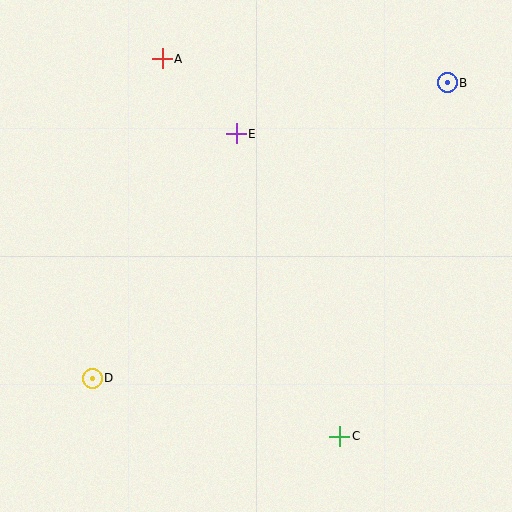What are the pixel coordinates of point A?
Point A is at (162, 59).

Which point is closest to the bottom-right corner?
Point C is closest to the bottom-right corner.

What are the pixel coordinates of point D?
Point D is at (92, 378).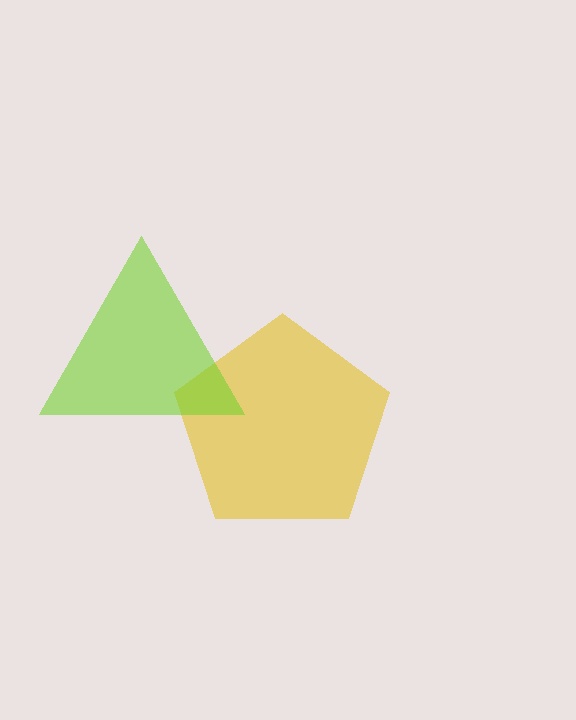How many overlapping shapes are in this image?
There are 2 overlapping shapes in the image.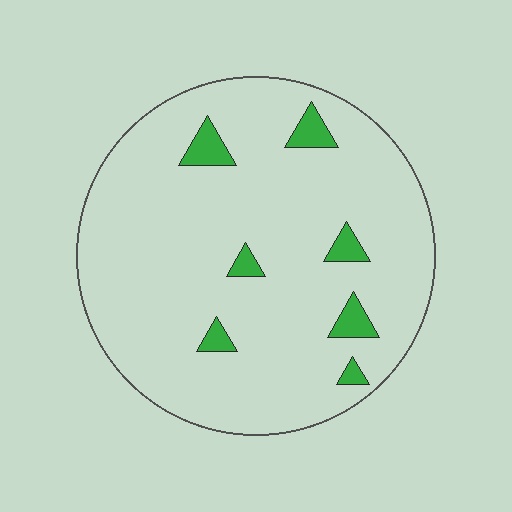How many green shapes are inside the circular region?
7.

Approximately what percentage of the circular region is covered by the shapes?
Approximately 5%.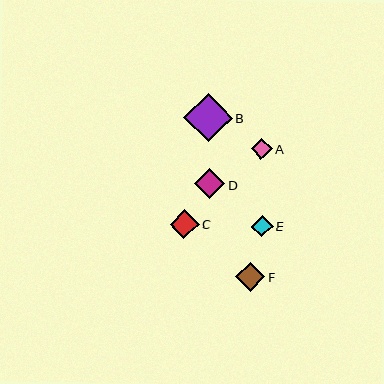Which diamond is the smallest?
Diamond A is the smallest with a size of approximately 21 pixels.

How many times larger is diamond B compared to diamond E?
Diamond B is approximately 2.3 times the size of diamond E.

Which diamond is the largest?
Diamond B is the largest with a size of approximately 49 pixels.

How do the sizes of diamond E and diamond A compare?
Diamond E and diamond A are approximately the same size.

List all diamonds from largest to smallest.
From largest to smallest: B, D, C, F, E, A.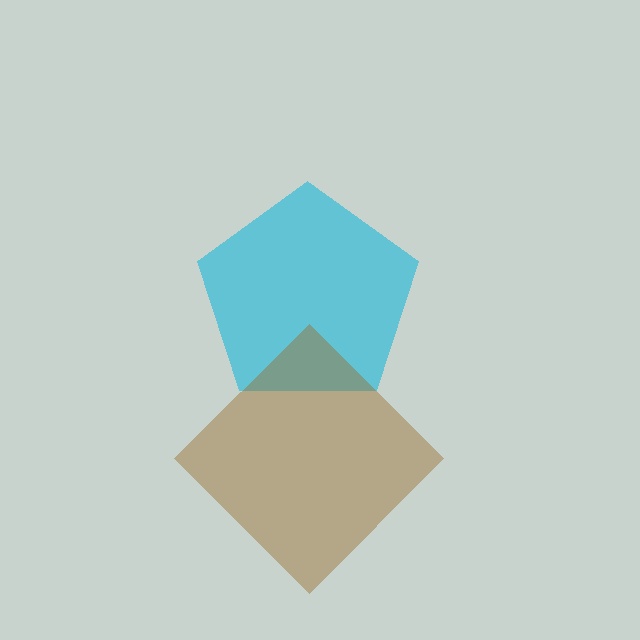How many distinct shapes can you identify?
There are 2 distinct shapes: a cyan pentagon, a brown diamond.